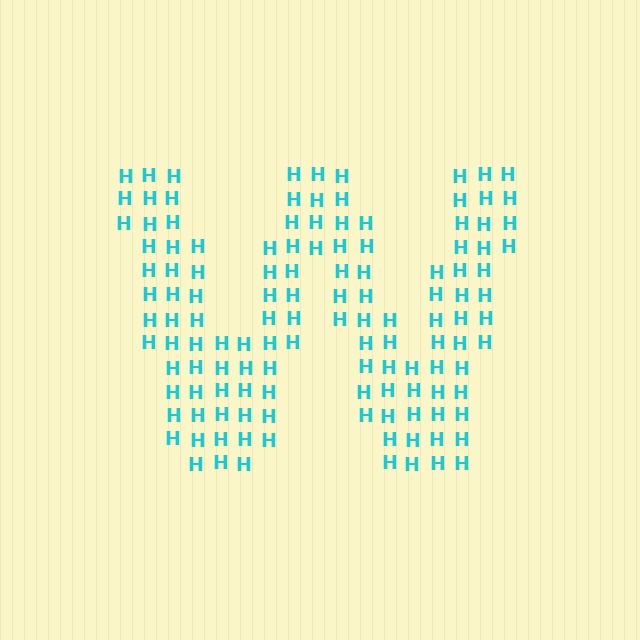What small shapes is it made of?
It is made of small letter H's.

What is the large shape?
The large shape is the letter W.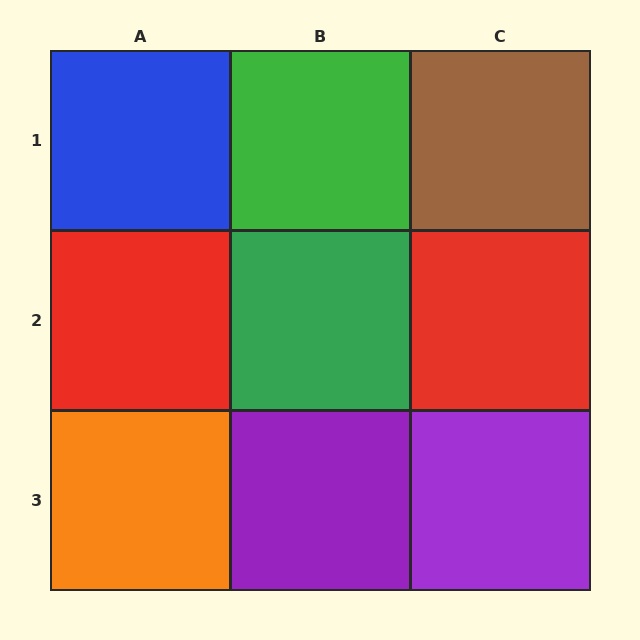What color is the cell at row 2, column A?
Red.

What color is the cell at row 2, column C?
Red.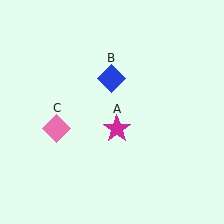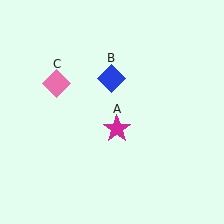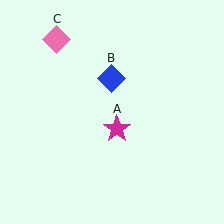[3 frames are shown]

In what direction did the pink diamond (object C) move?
The pink diamond (object C) moved up.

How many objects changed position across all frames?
1 object changed position: pink diamond (object C).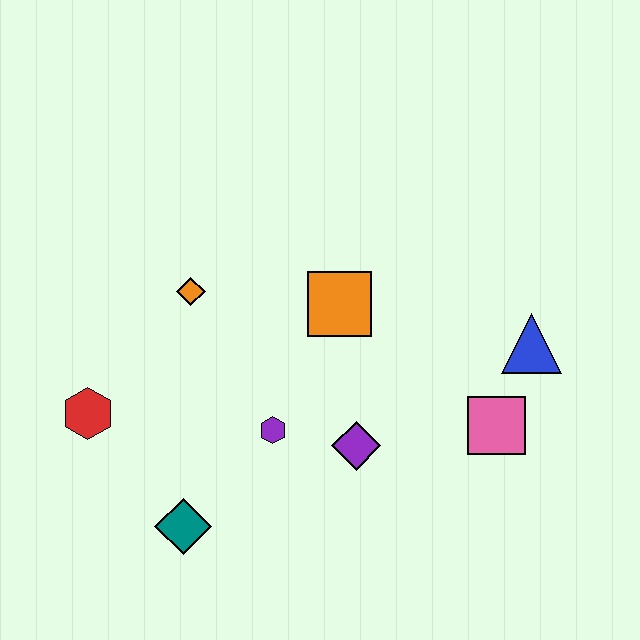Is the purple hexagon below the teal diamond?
No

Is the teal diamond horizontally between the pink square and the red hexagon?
Yes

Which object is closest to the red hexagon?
The teal diamond is closest to the red hexagon.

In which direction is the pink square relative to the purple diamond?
The pink square is to the right of the purple diamond.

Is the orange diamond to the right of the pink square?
No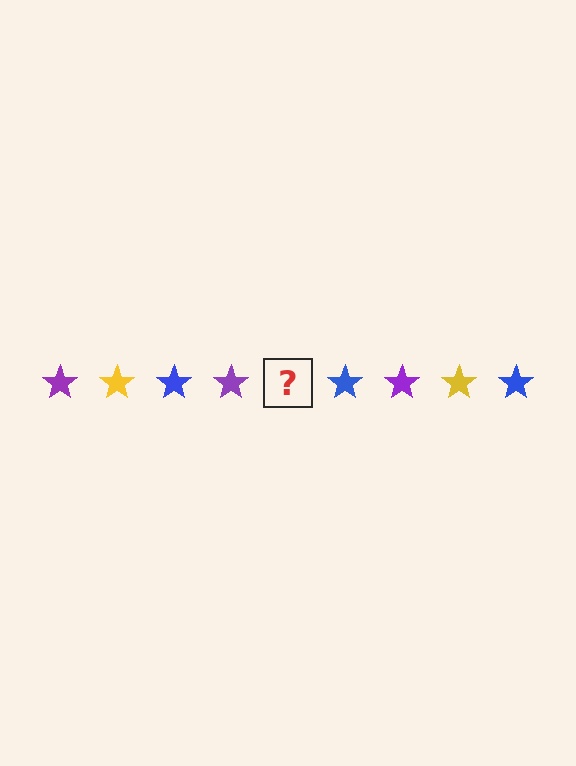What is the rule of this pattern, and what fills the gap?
The rule is that the pattern cycles through purple, yellow, blue stars. The gap should be filled with a yellow star.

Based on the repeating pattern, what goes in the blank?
The blank should be a yellow star.